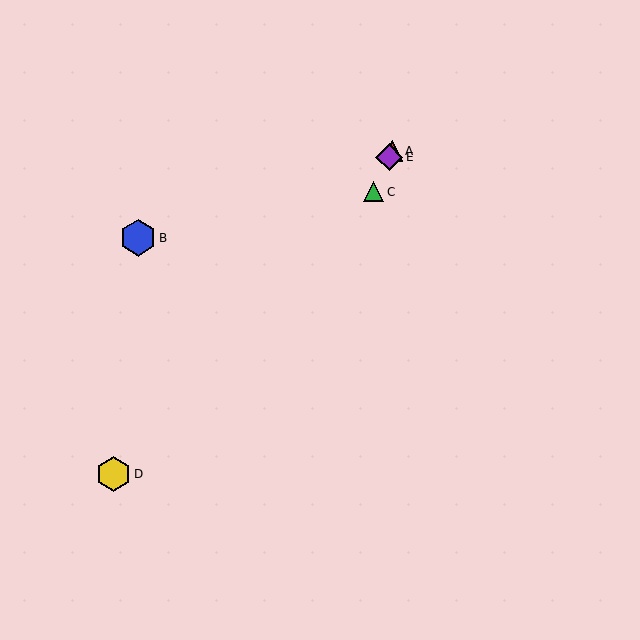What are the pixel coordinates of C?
Object C is at (374, 192).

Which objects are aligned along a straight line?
Objects A, C, E are aligned along a straight line.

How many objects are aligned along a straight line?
3 objects (A, C, E) are aligned along a straight line.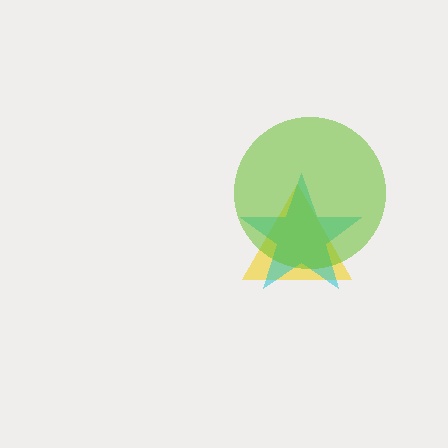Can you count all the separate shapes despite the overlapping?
Yes, there are 3 separate shapes.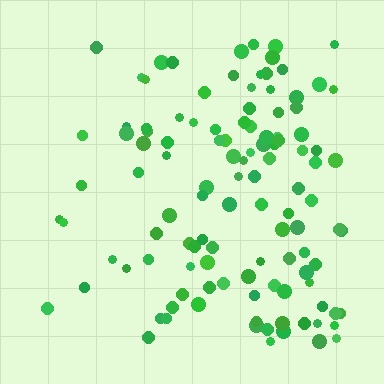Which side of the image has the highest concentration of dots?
The right.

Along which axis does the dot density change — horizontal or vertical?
Horizontal.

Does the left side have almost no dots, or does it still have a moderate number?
Still a moderate number, just noticeably fewer than the right.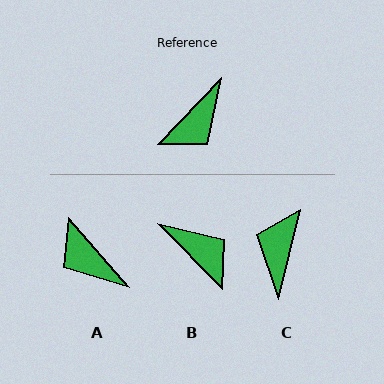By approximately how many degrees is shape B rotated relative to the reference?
Approximately 88 degrees counter-clockwise.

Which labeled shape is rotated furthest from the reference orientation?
C, about 150 degrees away.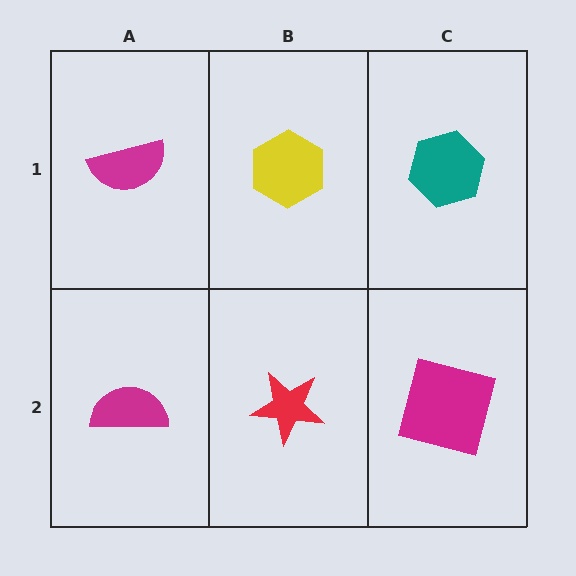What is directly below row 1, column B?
A red star.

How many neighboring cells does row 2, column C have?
2.